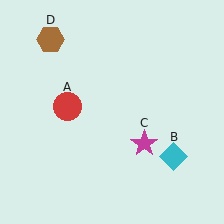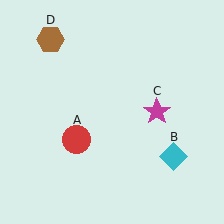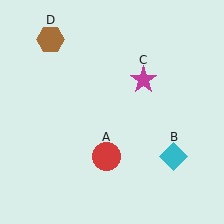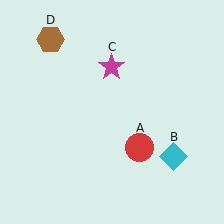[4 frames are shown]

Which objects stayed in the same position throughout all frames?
Cyan diamond (object B) and brown hexagon (object D) remained stationary.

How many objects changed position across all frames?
2 objects changed position: red circle (object A), magenta star (object C).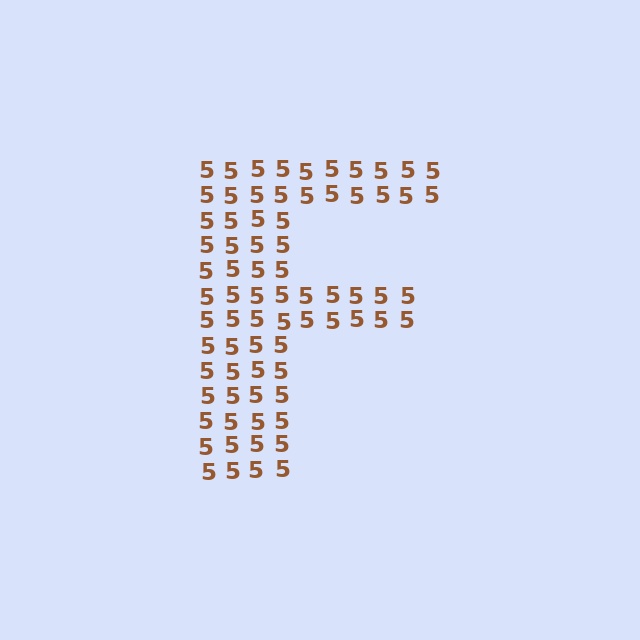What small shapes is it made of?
It is made of small digit 5's.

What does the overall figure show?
The overall figure shows the letter F.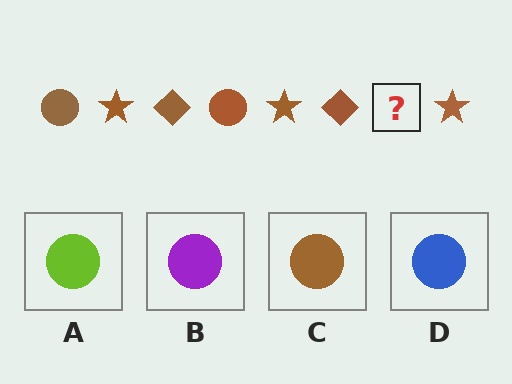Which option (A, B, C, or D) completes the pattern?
C.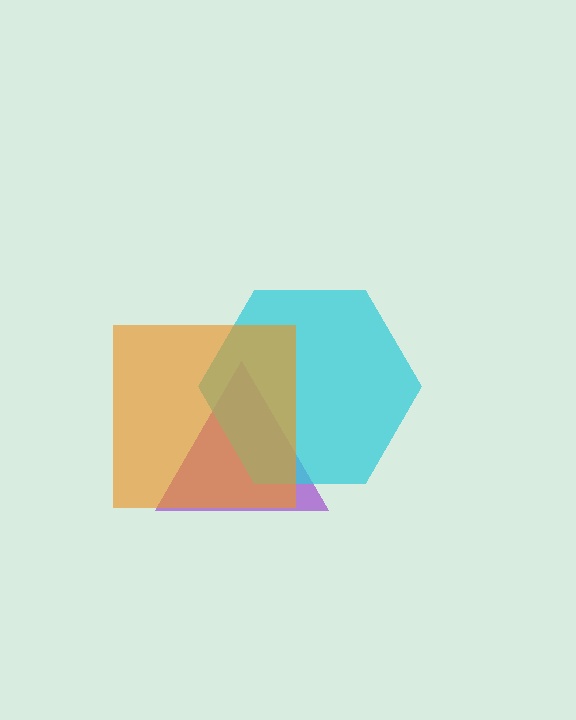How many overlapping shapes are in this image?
There are 3 overlapping shapes in the image.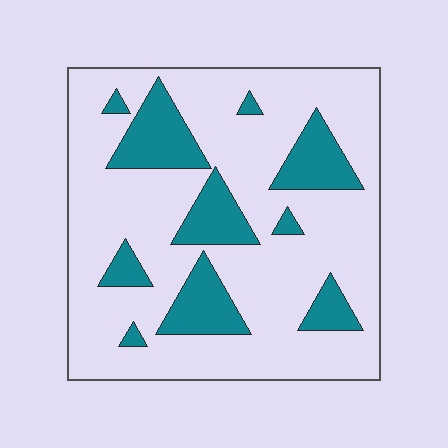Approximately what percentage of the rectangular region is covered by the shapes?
Approximately 20%.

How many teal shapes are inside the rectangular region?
10.